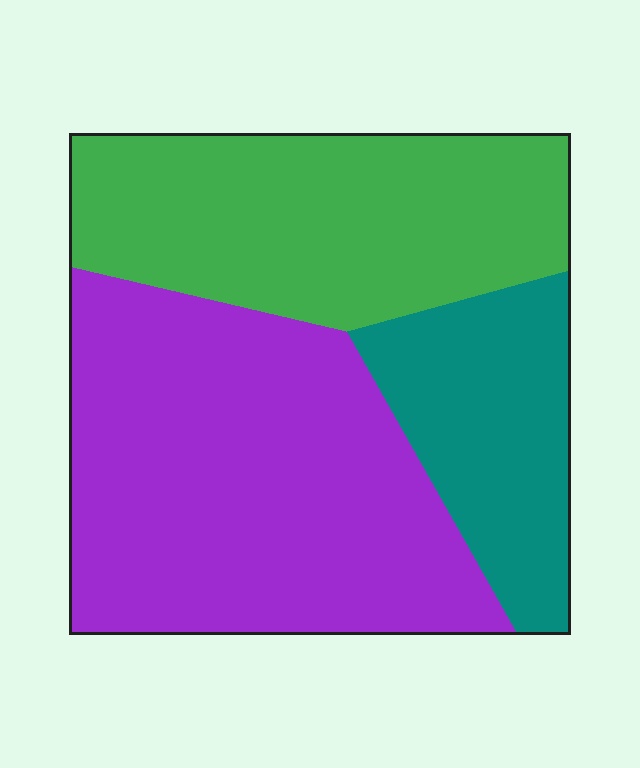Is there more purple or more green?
Purple.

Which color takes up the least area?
Teal, at roughly 20%.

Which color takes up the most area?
Purple, at roughly 45%.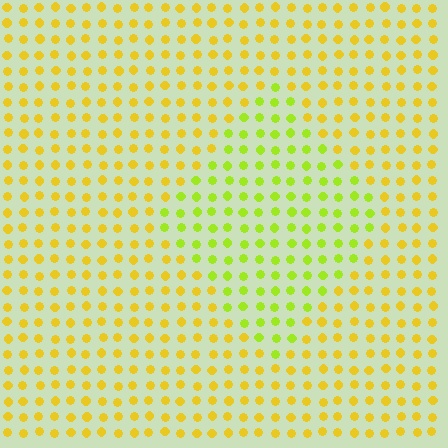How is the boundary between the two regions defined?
The boundary is defined purely by a slight shift in hue (about 33 degrees). Spacing, size, and orientation are identical on both sides.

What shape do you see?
I see a diamond.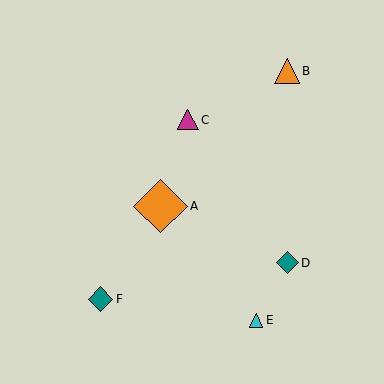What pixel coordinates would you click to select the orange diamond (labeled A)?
Click at (161, 206) to select the orange diamond A.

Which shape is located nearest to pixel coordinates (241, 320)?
The cyan triangle (labeled E) at (256, 320) is nearest to that location.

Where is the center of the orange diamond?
The center of the orange diamond is at (161, 206).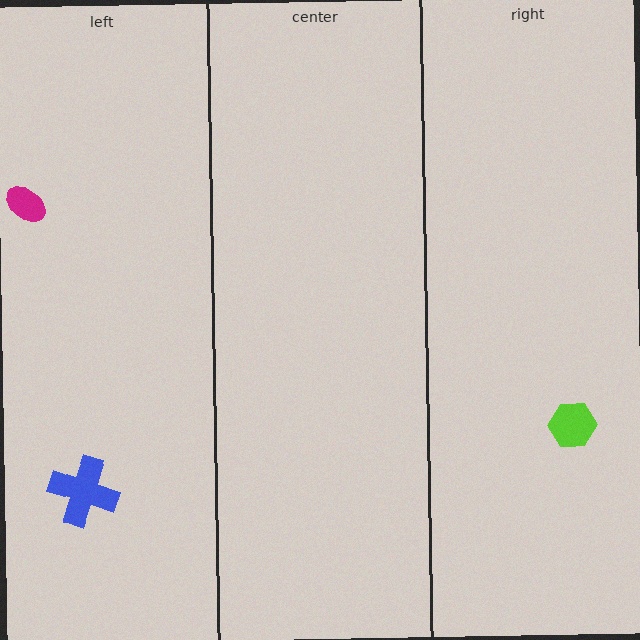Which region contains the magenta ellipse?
The left region.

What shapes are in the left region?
The magenta ellipse, the blue cross.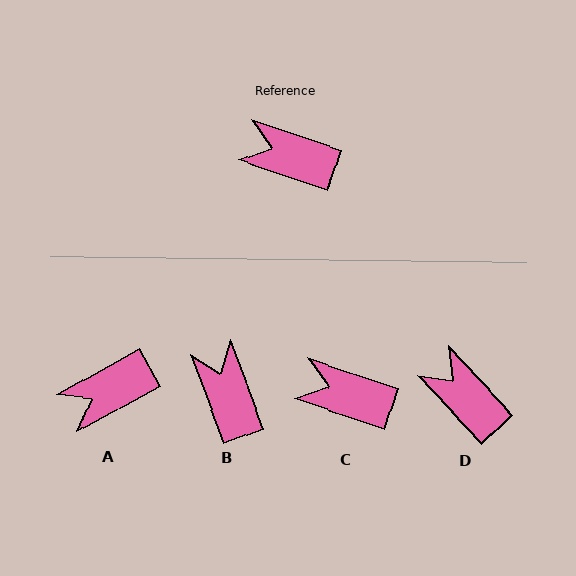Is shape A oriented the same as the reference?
No, it is off by about 47 degrees.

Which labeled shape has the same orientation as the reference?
C.